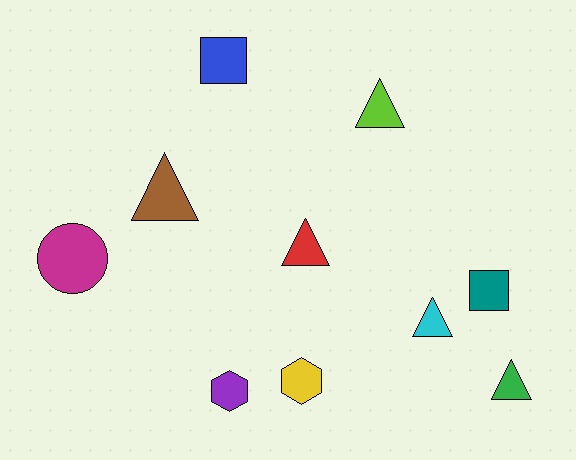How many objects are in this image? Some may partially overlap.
There are 10 objects.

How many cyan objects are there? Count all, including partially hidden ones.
There is 1 cyan object.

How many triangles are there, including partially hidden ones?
There are 5 triangles.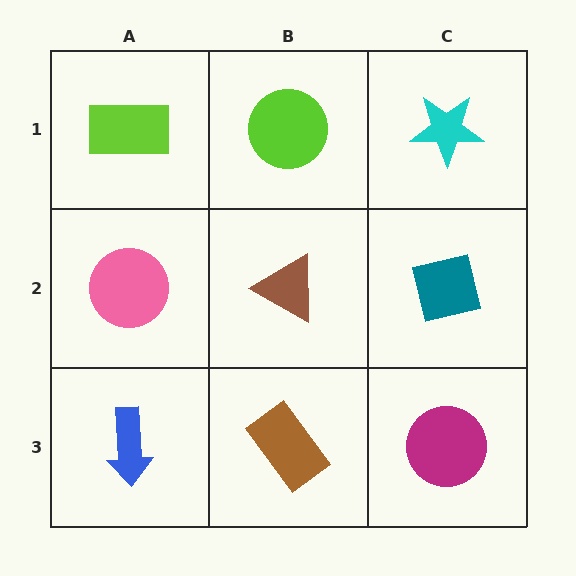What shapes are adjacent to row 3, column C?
A teal square (row 2, column C), a brown rectangle (row 3, column B).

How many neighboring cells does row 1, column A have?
2.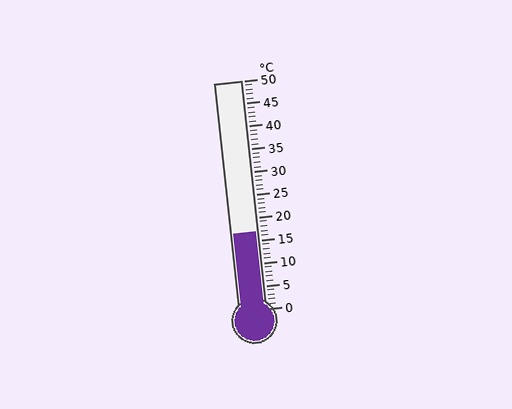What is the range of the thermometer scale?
The thermometer scale ranges from 0°C to 50°C.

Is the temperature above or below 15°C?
The temperature is above 15°C.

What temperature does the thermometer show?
The thermometer shows approximately 17°C.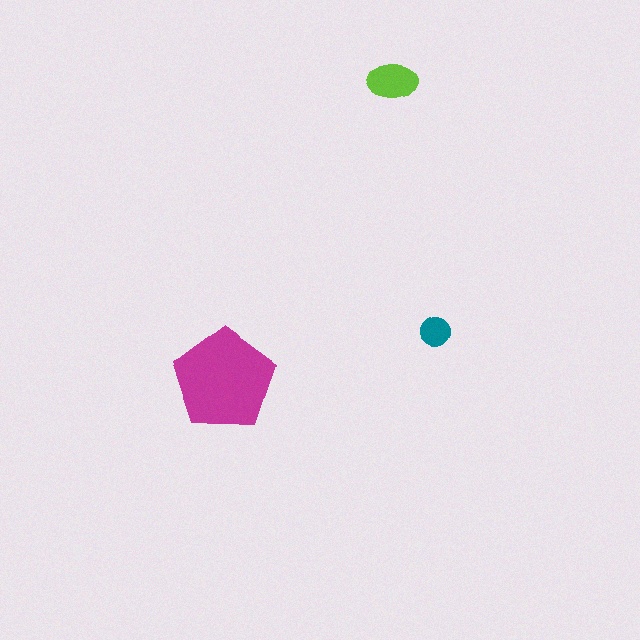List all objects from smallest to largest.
The teal circle, the lime ellipse, the magenta pentagon.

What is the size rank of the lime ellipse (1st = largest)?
2nd.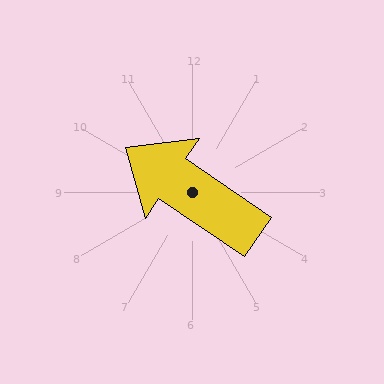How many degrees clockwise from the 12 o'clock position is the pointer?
Approximately 304 degrees.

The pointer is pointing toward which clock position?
Roughly 10 o'clock.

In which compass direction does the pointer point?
Northwest.